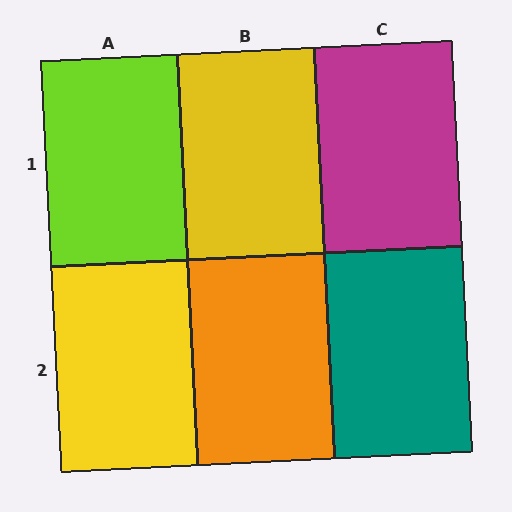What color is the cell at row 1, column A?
Lime.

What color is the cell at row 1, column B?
Yellow.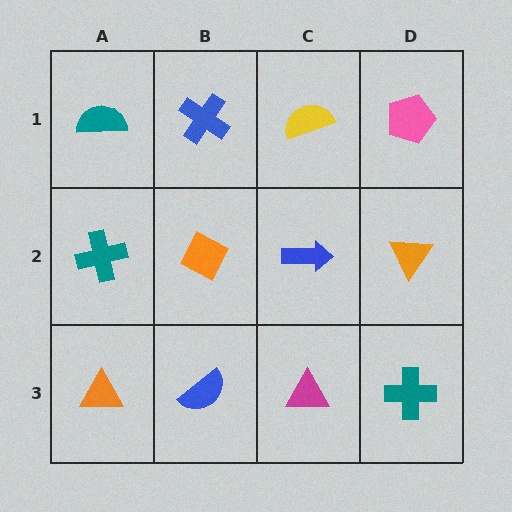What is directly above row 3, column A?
A teal cross.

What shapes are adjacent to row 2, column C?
A yellow semicircle (row 1, column C), a magenta triangle (row 3, column C), an orange diamond (row 2, column B), an orange triangle (row 2, column D).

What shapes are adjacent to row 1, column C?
A blue arrow (row 2, column C), a blue cross (row 1, column B), a pink pentagon (row 1, column D).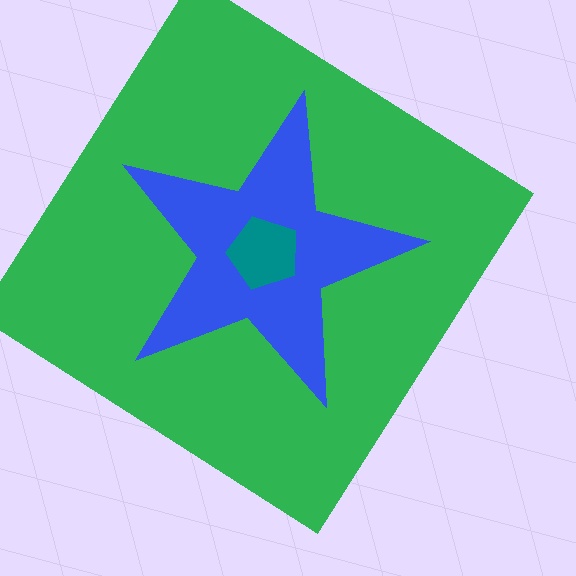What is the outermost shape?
The green diamond.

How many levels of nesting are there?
3.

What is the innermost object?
The teal pentagon.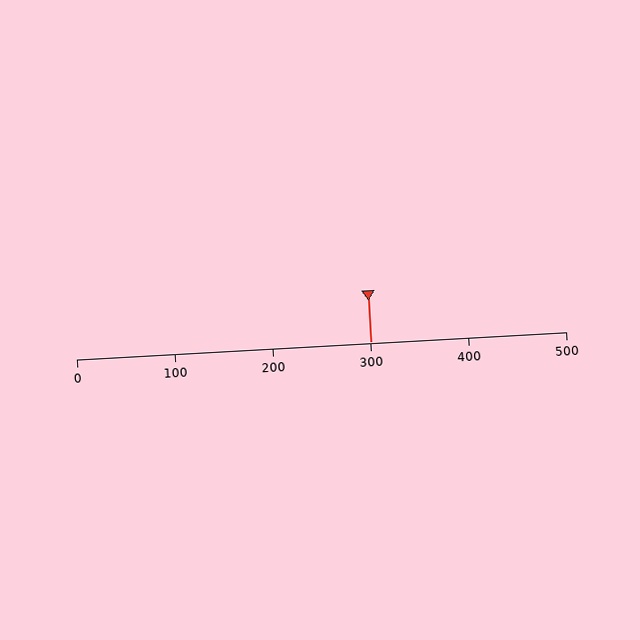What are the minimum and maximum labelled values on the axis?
The axis runs from 0 to 500.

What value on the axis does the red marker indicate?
The marker indicates approximately 300.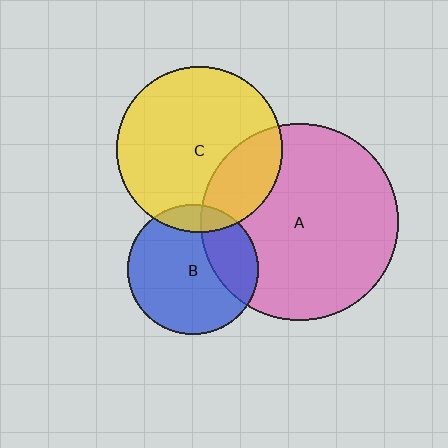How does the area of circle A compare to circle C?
Approximately 1.4 times.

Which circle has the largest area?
Circle A (pink).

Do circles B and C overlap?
Yes.